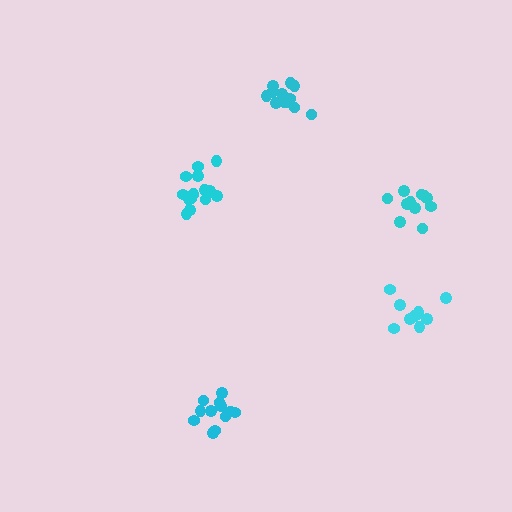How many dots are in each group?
Group 1: 15 dots, Group 2: 12 dots, Group 3: 12 dots, Group 4: 13 dots, Group 5: 10 dots (62 total).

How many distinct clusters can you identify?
There are 5 distinct clusters.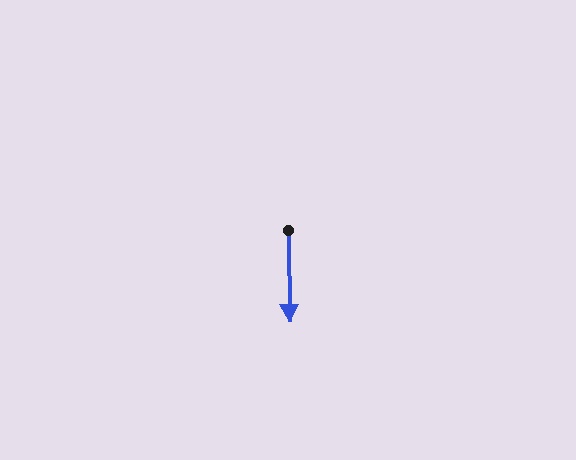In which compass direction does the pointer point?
South.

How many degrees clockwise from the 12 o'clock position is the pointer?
Approximately 179 degrees.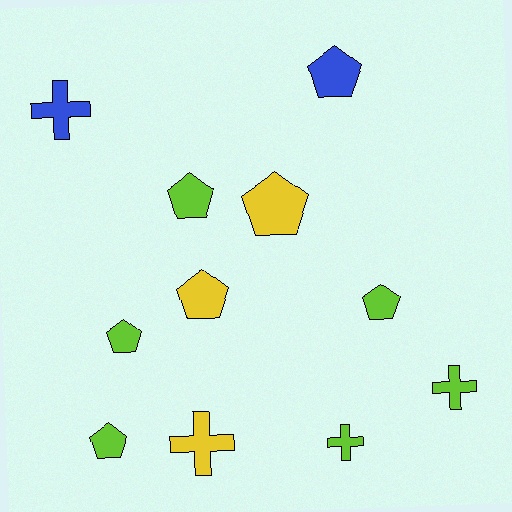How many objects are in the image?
There are 11 objects.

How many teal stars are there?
There are no teal stars.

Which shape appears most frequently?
Pentagon, with 7 objects.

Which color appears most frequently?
Lime, with 6 objects.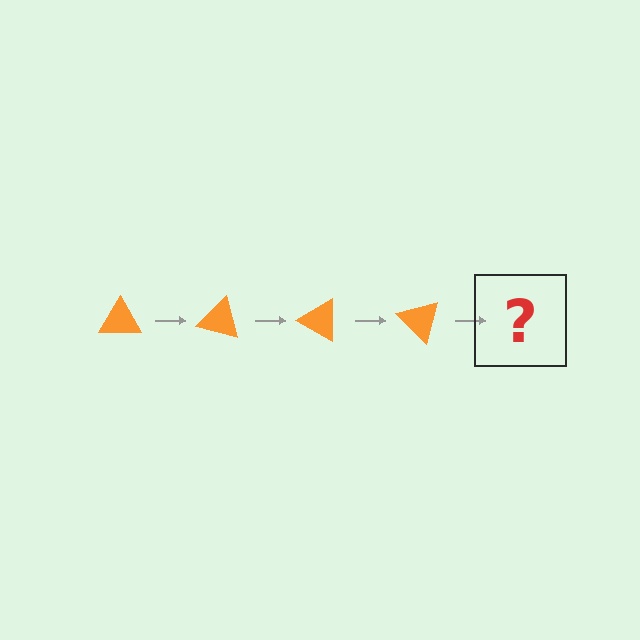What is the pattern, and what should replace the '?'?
The pattern is that the triangle rotates 15 degrees each step. The '?' should be an orange triangle rotated 60 degrees.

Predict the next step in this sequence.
The next step is an orange triangle rotated 60 degrees.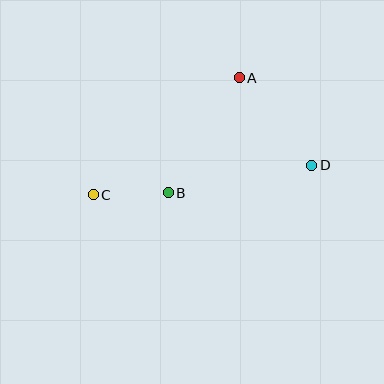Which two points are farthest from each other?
Points C and D are farthest from each other.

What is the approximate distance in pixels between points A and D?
The distance between A and D is approximately 114 pixels.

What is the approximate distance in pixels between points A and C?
The distance between A and C is approximately 187 pixels.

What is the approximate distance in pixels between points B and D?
The distance between B and D is approximately 146 pixels.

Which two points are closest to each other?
Points B and C are closest to each other.